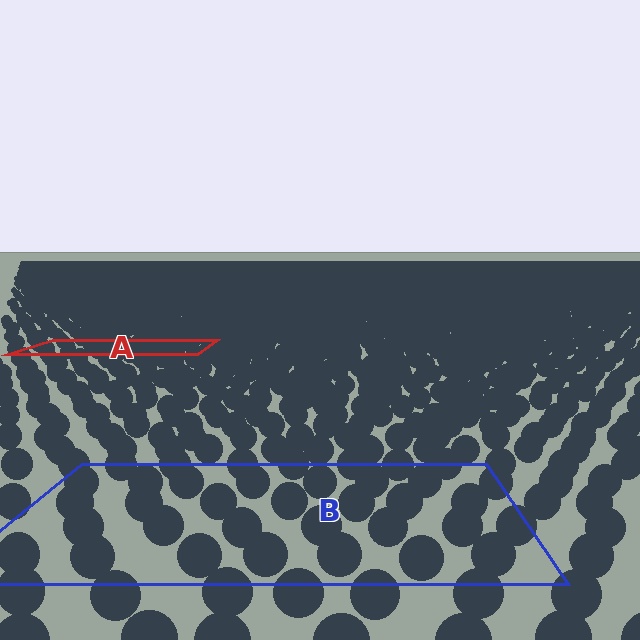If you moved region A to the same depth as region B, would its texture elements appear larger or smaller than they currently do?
They would appear larger. At a closer depth, the same texture elements are projected at a bigger on-screen size.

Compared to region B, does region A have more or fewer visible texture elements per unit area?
Region A has more texture elements per unit area — they are packed more densely because it is farther away.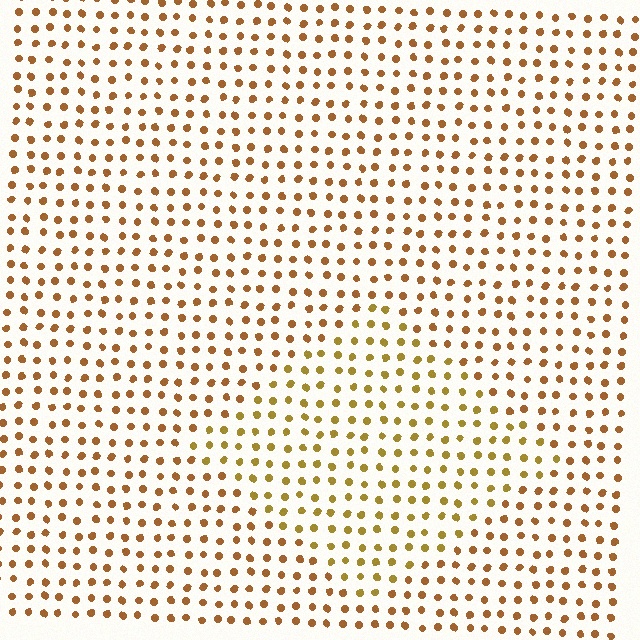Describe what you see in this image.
The image is filled with small brown elements in a uniform arrangement. A diamond-shaped region is visible where the elements are tinted to a slightly different hue, forming a subtle color boundary.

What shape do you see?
I see a diamond.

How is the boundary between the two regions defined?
The boundary is defined purely by a slight shift in hue (about 21 degrees). Spacing, size, and orientation are identical on both sides.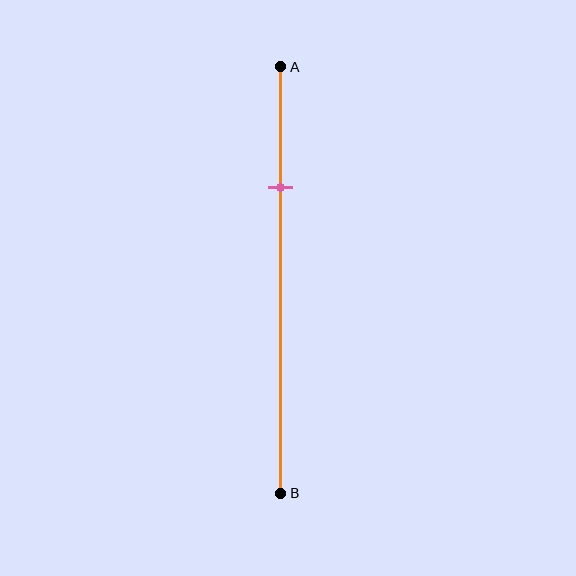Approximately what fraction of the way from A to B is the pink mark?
The pink mark is approximately 30% of the way from A to B.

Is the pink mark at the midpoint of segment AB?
No, the mark is at about 30% from A, not at the 50% midpoint.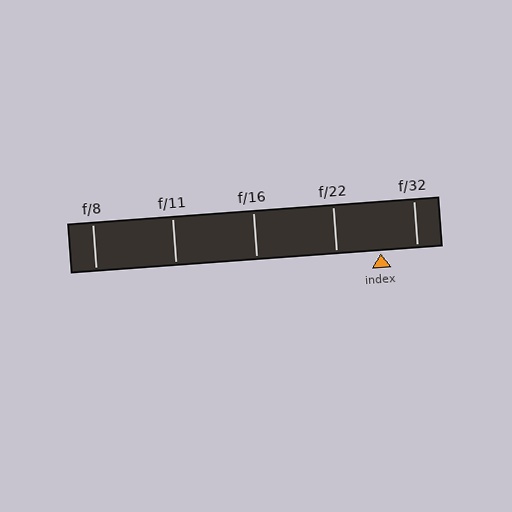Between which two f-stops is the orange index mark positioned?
The index mark is between f/22 and f/32.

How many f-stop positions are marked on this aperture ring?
There are 5 f-stop positions marked.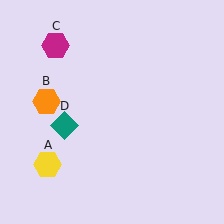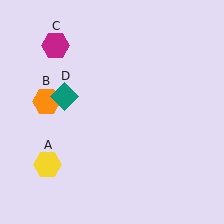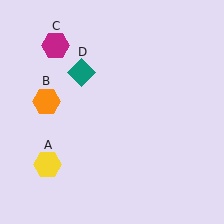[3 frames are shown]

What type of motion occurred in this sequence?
The teal diamond (object D) rotated clockwise around the center of the scene.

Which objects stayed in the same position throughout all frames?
Yellow hexagon (object A) and orange hexagon (object B) and magenta hexagon (object C) remained stationary.